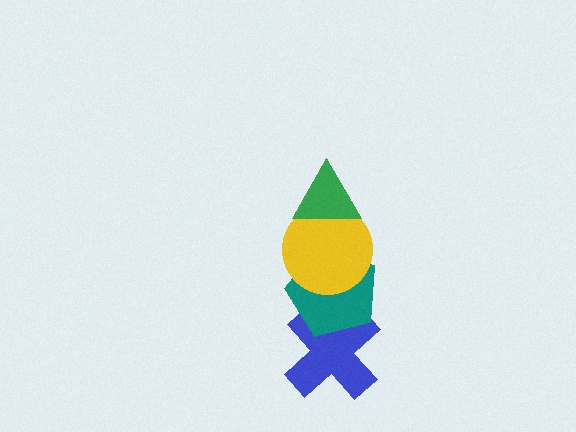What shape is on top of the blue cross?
The teal pentagon is on top of the blue cross.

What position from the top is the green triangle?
The green triangle is 1st from the top.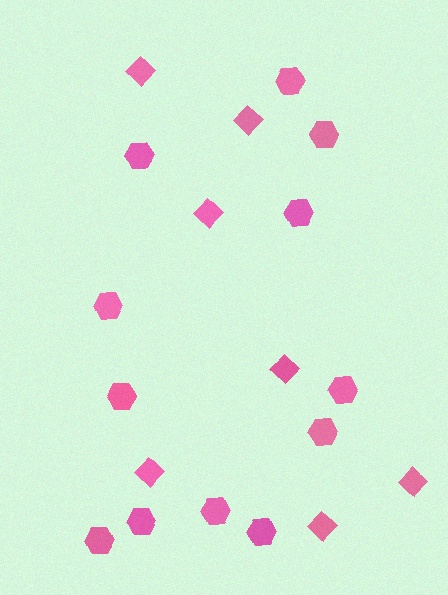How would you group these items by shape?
There are 2 groups: one group of hexagons (12) and one group of diamonds (7).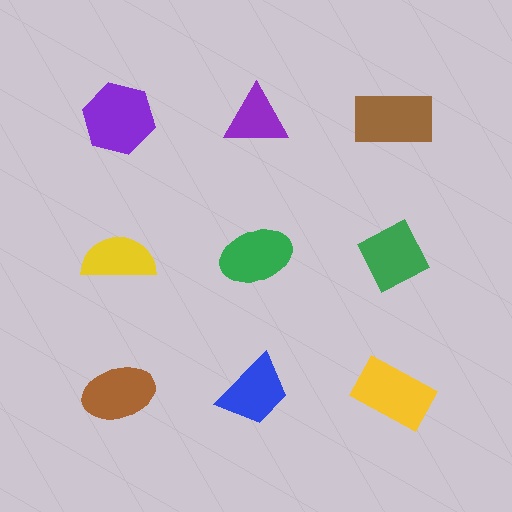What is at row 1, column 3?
A brown rectangle.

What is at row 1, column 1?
A purple hexagon.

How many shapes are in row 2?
3 shapes.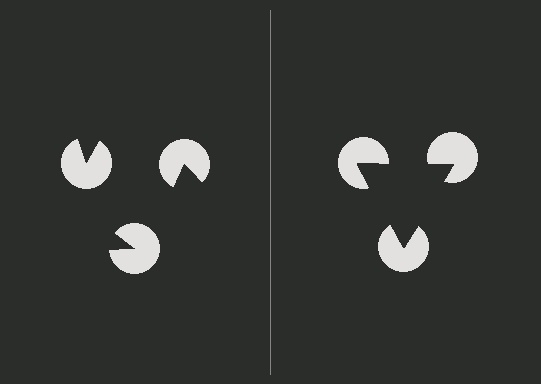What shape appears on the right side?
An illusory triangle.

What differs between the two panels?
The pac-man discs are positioned identically on both sides; only the wedge orientations differ. On the right they align to a triangle; on the left they are misaligned.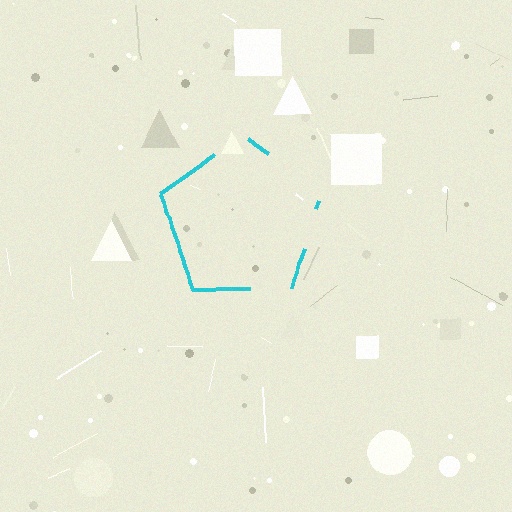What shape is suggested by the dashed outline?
The dashed outline suggests a pentagon.